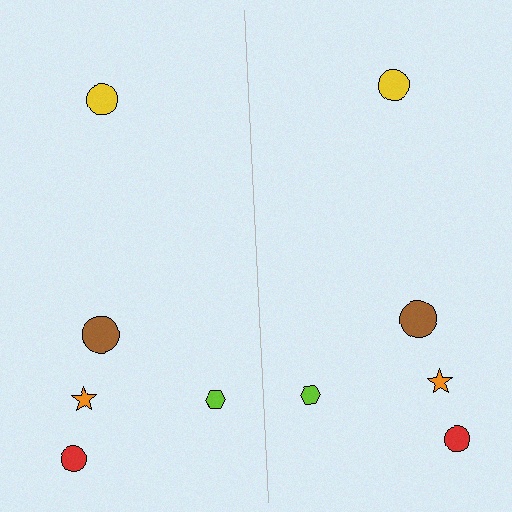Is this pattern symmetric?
Yes, this pattern has bilateral (reflection) symmetry.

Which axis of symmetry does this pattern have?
The pattern has a vertical axis of symmetry running through the center of the image.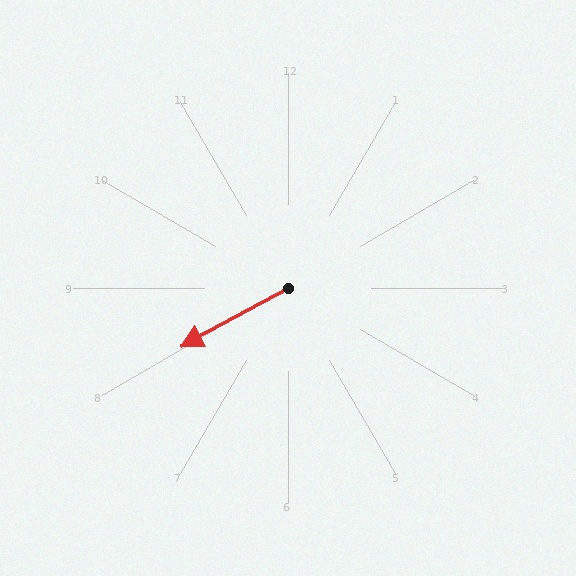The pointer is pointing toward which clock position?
Roughly 8 o'clock.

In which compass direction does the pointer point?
Southwest.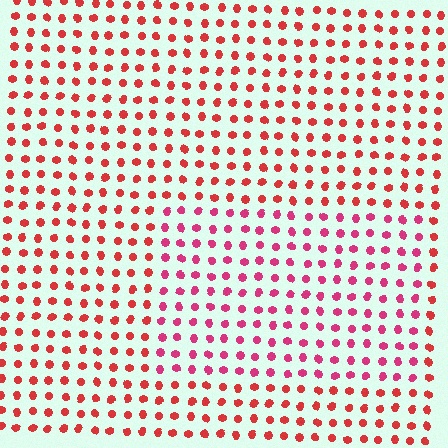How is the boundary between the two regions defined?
The boundary is defined purely by a slight shift in hue (about 26 degrees). Spacing, size, and orientation are identical on both sides.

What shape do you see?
I see a rectangle.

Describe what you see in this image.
The image is filled with small red elements in a uniform arrangement. A rectangle-shaped region is visible where the elements are tinted to a slightly different hue, forming a subtle color boundary.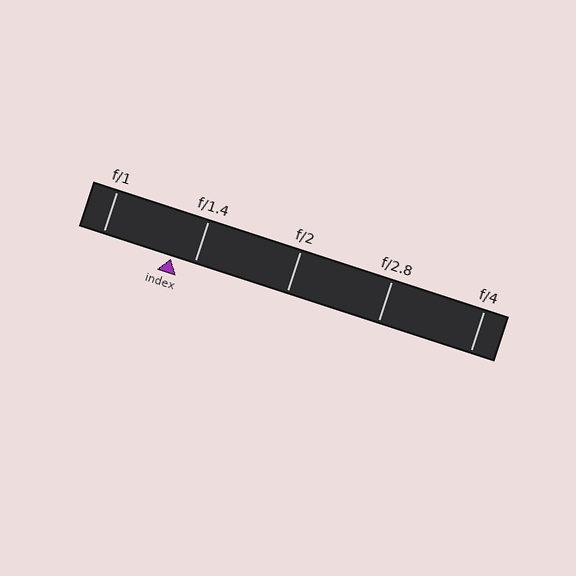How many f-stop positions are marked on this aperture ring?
There are 5 f-stop positions marked.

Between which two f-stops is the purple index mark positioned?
The index mark is between f/1 and f/1.4.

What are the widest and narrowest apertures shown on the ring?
The widest aperture shown is f/1 and the narrowest is f/4.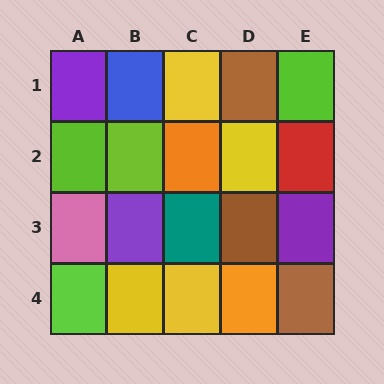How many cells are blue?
1 cell is blue.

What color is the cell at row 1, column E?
Lime.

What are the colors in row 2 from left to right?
Lime, lime, orange, yellow, red.